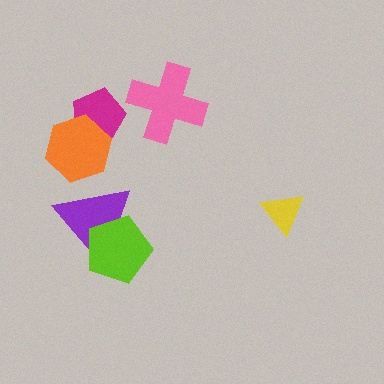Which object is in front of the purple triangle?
The lime pentagon is in front of the purple triangle.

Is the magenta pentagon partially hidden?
Yes, it is partially covered by another shape.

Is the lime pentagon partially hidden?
No, no other shape covers it.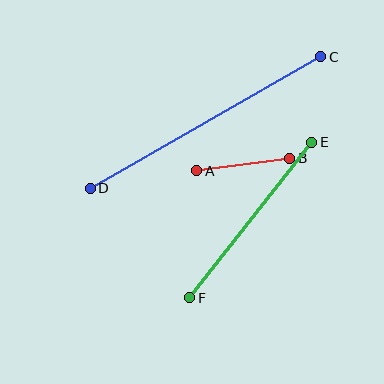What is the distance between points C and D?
The distance is approximately 266 pixels.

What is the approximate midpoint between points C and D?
The midpoint is at approximately (205, 122) pixels.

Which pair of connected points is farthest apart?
Points C and D are farthest apart.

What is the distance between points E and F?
The distance is approximately 197 pixels.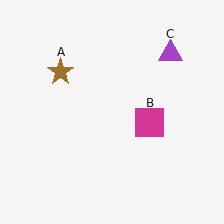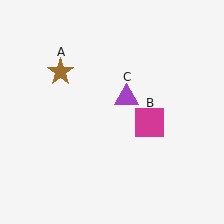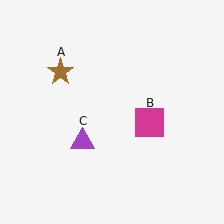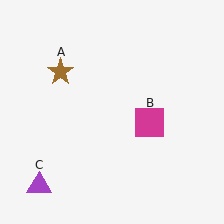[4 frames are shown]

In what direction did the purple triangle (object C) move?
The purple triangle (object C) moved down and to the left.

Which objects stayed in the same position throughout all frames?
Brown star (object A) and magenta square (object B) remained stationary.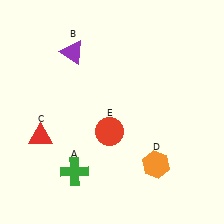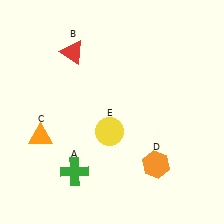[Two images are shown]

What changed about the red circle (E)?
In Image 1, E is red. In Image 2, it changed to yellow.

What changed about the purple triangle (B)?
In Image 1, B is purple. In Image 2, it changed to red.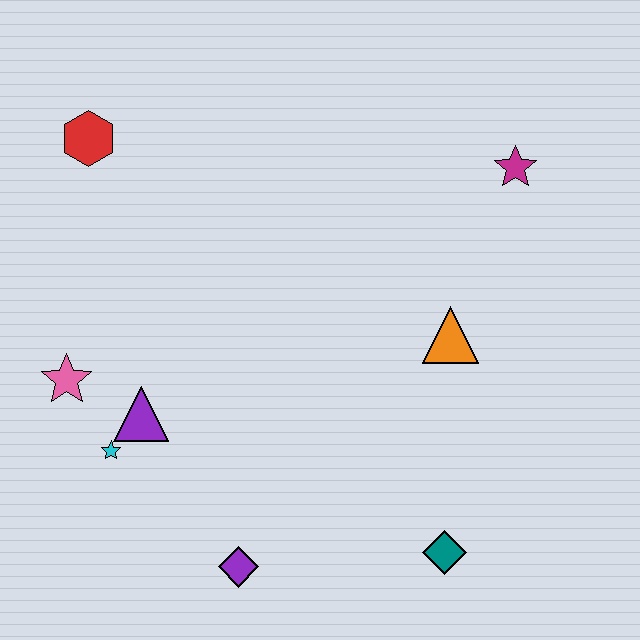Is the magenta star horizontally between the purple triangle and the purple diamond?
No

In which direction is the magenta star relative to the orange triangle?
The magenta star is above the orange triangle.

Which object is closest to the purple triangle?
The cyan star is closest to the purple triangle.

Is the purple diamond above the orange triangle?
No